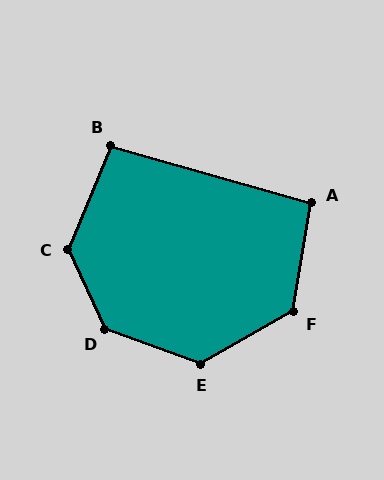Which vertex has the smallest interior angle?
B, at approximately 97 degrees.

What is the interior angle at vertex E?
Approximately 131 degrees (obtuse).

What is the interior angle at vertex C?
Approximately 132 degrees (obtuse).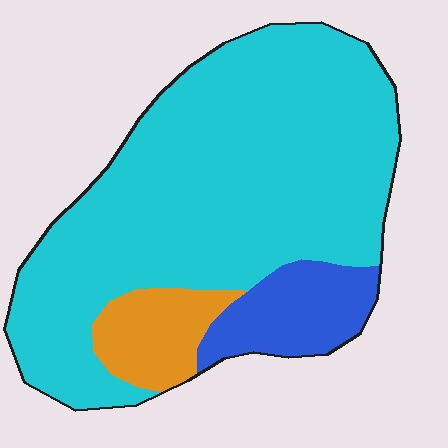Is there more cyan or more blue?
Cyan.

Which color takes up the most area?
Cyan, at roughly 80%.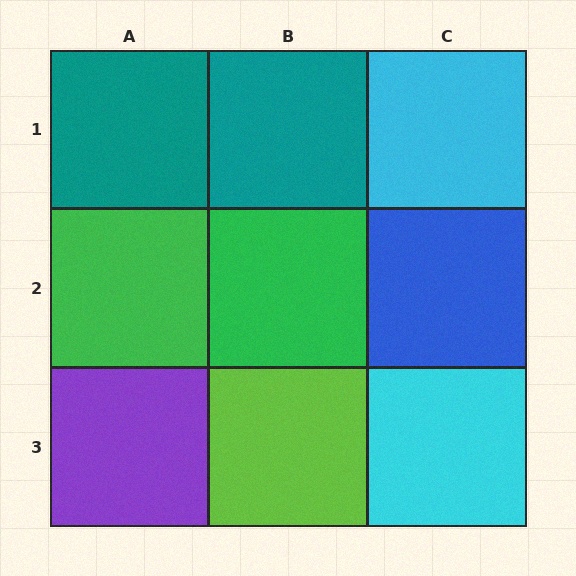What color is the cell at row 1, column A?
Teal.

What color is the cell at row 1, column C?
Cyan.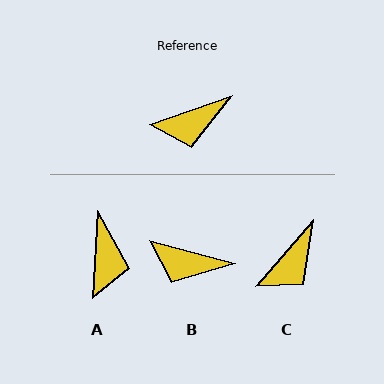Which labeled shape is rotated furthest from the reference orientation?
A, about 68 degrees away.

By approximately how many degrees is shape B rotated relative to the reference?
Approximately 34 degrees clockwise.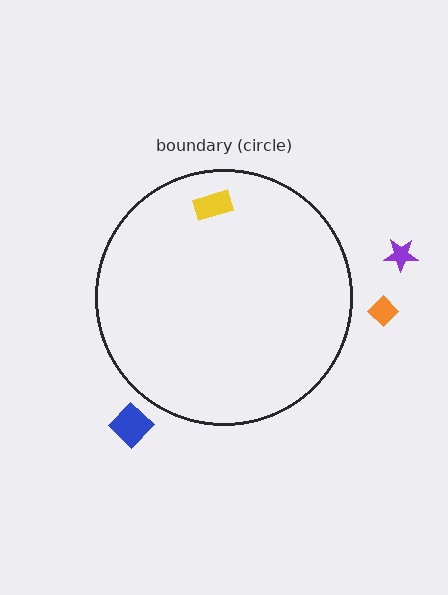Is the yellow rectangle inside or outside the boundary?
Inside.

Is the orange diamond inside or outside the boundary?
Outside.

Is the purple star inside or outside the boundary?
Outside.